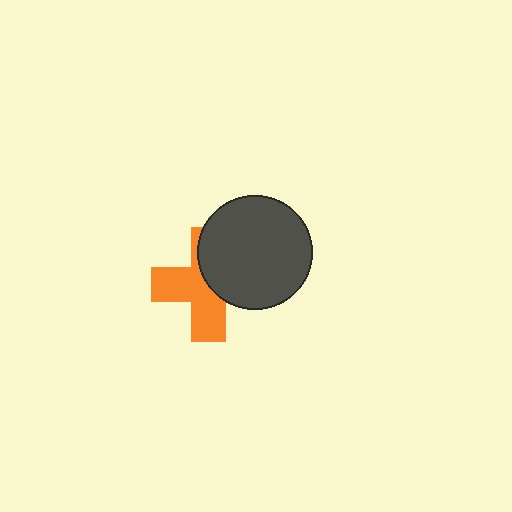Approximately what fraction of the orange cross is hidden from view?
Roughly 46% of the orange cross is hidden behind the dark gray circle.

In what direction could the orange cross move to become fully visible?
The orange cross could move toward the lower-left. That would shift it out from behind the dark gray circle entirely.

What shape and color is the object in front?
The object in front is a dark gray circle.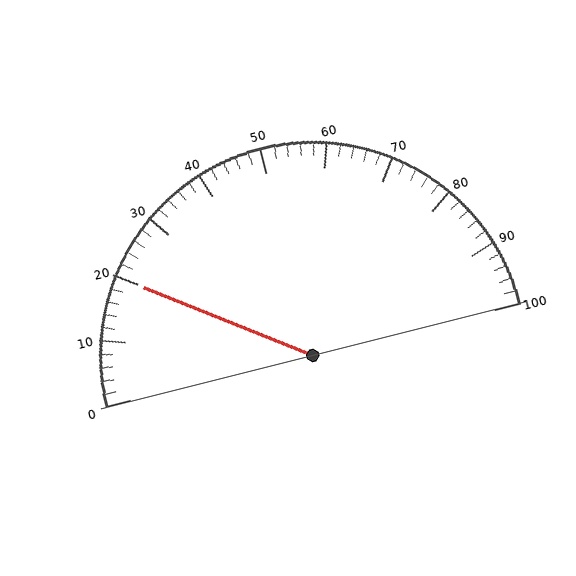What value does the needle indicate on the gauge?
The needle indicates approximately 20.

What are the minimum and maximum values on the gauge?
The gauge ranges from 0 to 100.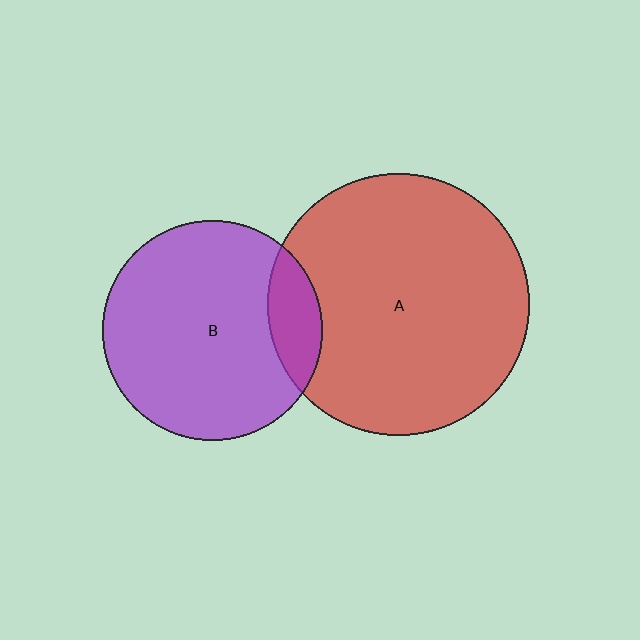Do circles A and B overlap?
Yes.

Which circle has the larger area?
Circle A (red).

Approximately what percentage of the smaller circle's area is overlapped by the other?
Approximately 15%.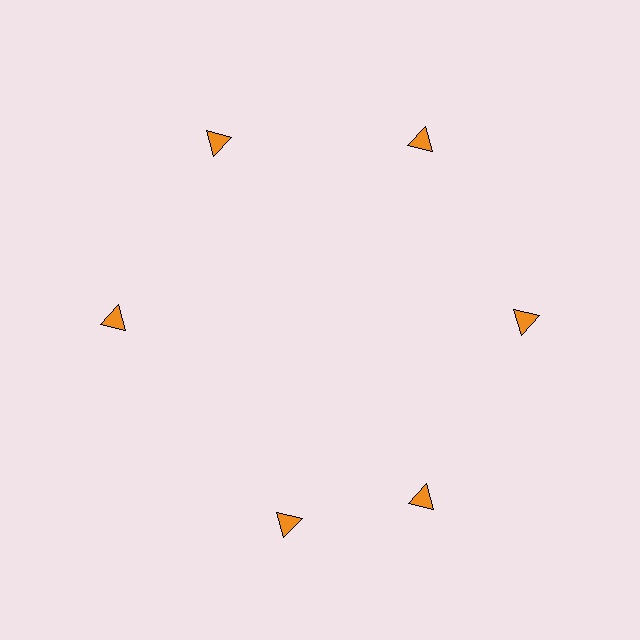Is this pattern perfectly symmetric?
No. The 6 orange triangles are arranged in a ring, but one element near the 7 o'clock position is rotated out of alignment along the ring, breaking the 6-fold rotational symmetry.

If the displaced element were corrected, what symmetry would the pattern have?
It would have 6-fold rotational symmetry — the pattern would map onto itself every 60 degrees.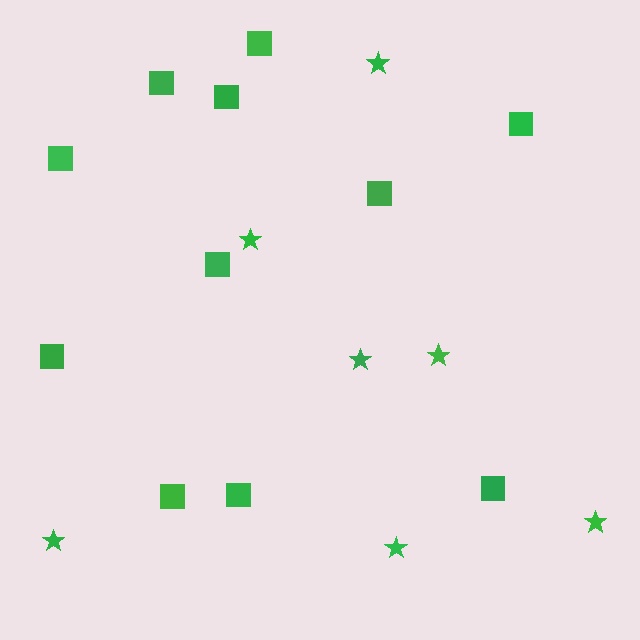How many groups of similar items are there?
There are 2 groups: one group of stars (7) and one group of squares (11).